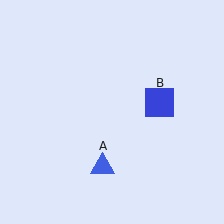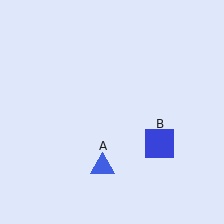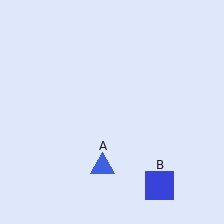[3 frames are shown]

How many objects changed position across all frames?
1 object changed position: blue square (object B).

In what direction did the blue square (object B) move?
The blue square (object B) moved down.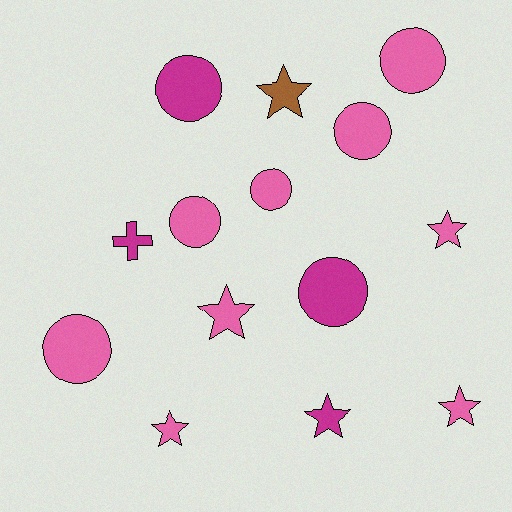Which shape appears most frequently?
Circle, with 7 objects.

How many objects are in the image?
There are 14 objects.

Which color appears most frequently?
Pink, with 9 objects.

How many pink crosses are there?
There are no pink crosses.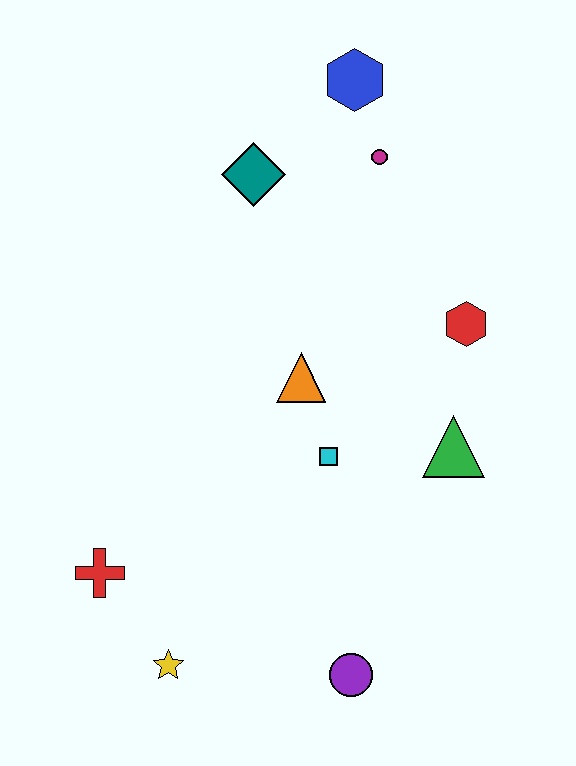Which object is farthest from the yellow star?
The blue hexagon is farthest from the yellow star.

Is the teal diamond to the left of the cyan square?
Yes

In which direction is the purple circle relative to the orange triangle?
The purple circle is below the orange triangle.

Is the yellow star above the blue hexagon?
No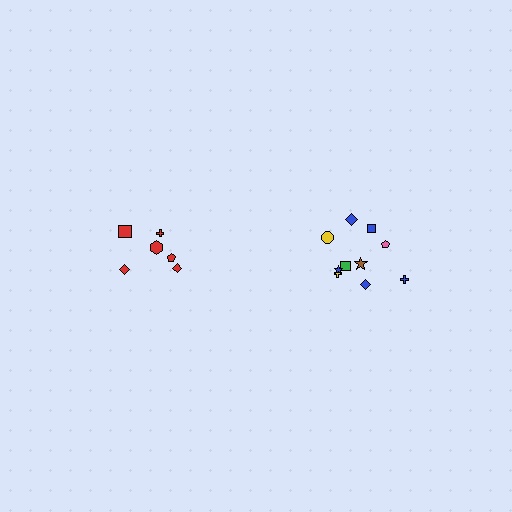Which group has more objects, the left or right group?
The right group.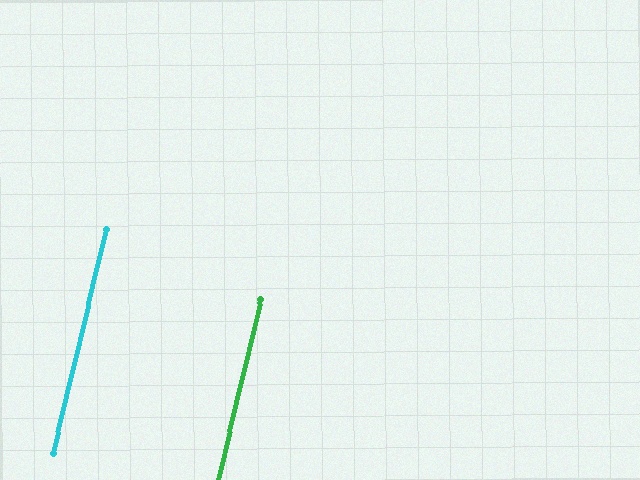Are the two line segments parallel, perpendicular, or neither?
Parallel — their directions differ by only 0.0°.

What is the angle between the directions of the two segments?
Approximately 0 degrees.